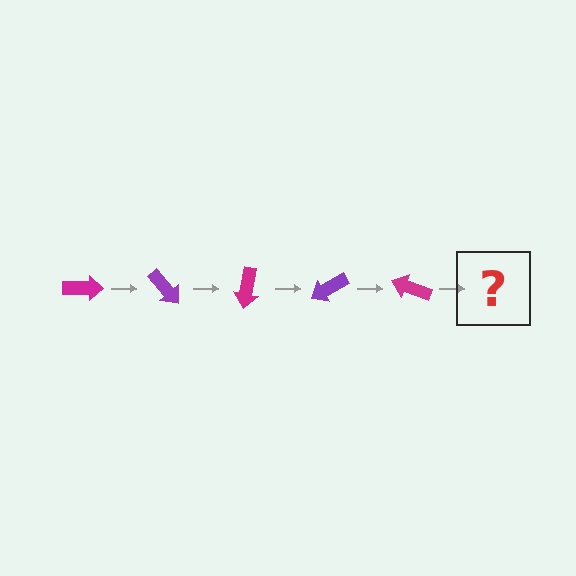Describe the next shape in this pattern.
It should be a purple arrow, rotated 250 degrees from the start.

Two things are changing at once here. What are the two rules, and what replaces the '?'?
The two rules are that it rotates 50 degrees each step and the color cycles through magenta and purple. The '?' should be a purple arrow, rotated 250 degrees from the start.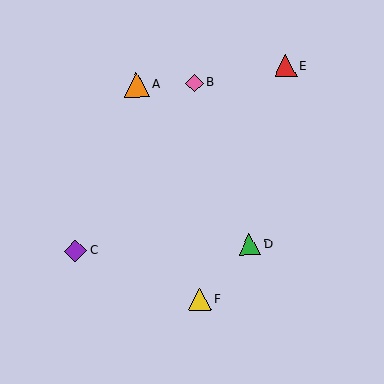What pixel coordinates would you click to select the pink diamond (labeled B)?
Click at (194, 83) to select the pink diamond B.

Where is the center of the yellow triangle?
The center of the yellow triangle is at (200, 300).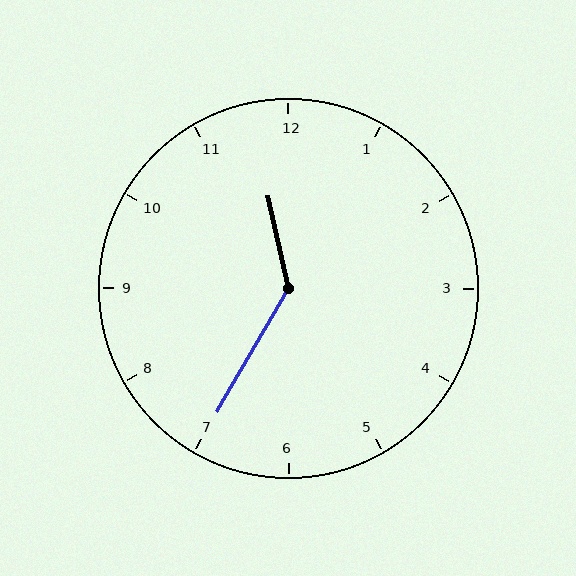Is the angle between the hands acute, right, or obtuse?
It is obtuse.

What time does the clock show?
11:35.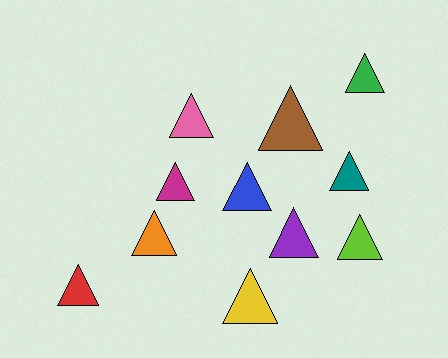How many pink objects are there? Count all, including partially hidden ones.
There is 1 pink object.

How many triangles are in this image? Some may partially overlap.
There are 11 triangles.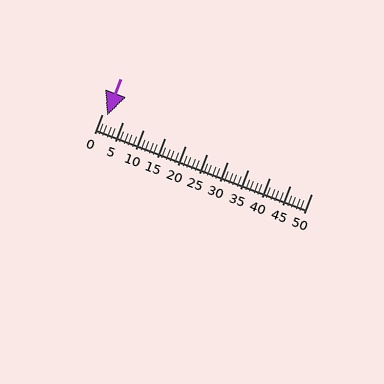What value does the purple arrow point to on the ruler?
The purple arrow points to approximately 1.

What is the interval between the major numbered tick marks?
The major tick marks are spaced 5 units apart.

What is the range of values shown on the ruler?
The ruler shows values from 0 to 50.